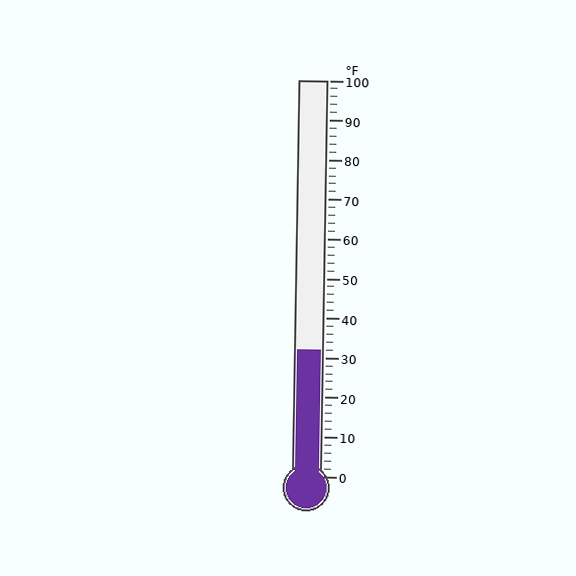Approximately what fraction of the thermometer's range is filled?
The thermometer is filled to approximately 30% of its range.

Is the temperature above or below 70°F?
The temperature is below 70°F.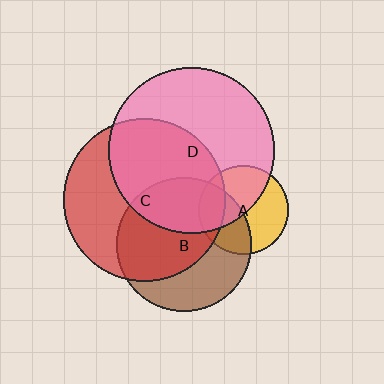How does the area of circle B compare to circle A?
Approximately 2.3 times.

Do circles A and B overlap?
Yes.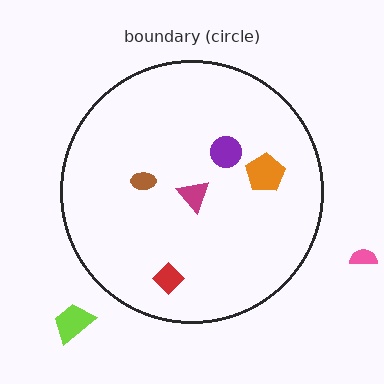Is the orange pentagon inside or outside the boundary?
Inside.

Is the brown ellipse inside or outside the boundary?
Inside.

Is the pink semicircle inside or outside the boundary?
Outside.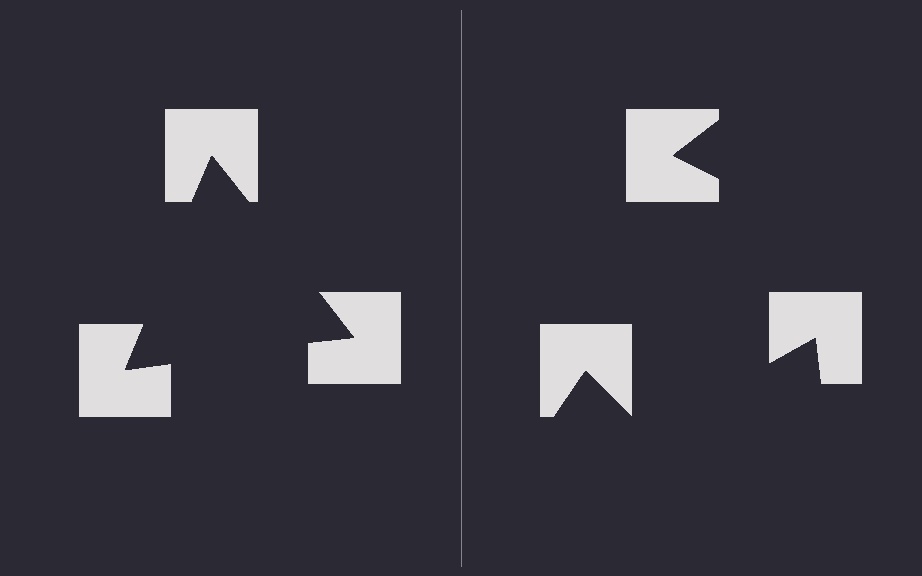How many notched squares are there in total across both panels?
6 — 3 on each side.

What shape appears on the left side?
An illusory triangle.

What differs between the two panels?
The notched squares are positioned identically on both sides; only the wedge orientations differ. On the left they align to a triangle; on the right they are misaligned.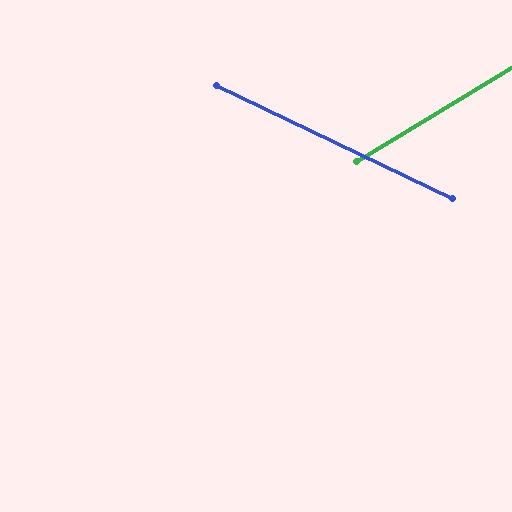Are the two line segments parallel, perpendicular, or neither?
Neither parallel nor perpendicular — they differ by about 57°.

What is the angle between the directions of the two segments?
Approximately 57 degrees.